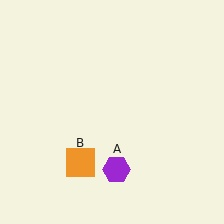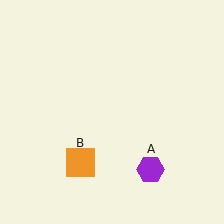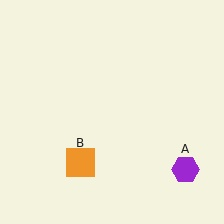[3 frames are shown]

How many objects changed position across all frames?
1 object changed position: purple hexagon (object A).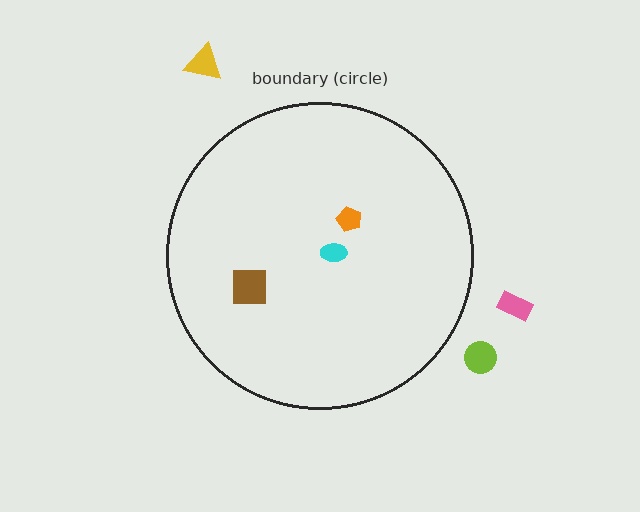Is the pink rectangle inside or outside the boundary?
Outside.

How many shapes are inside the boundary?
3 inside, 3 outside.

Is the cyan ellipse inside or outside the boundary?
Inside.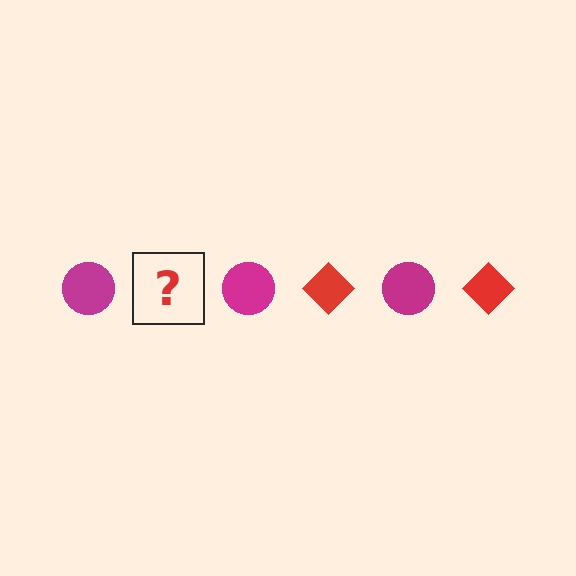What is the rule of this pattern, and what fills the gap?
The rule is that the pattern alternates between magenta circle and red diamond. The gap should be filled with a red diamond.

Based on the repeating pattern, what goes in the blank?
The blank should be a red diamond.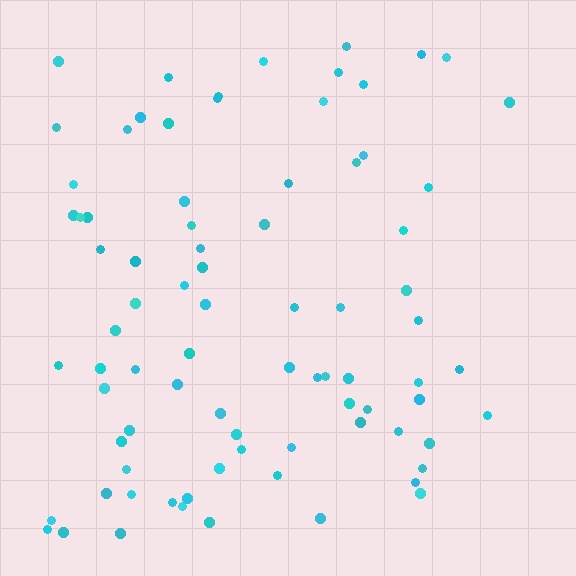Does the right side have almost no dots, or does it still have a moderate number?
Still a moderate number, just noticeably fewer than the left.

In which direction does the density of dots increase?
From right to left, with the left side densest.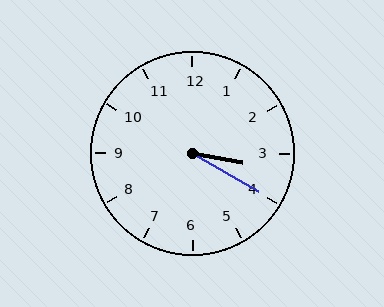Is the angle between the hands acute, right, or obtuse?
It is acute.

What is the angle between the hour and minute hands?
Approximately 20 degrees.